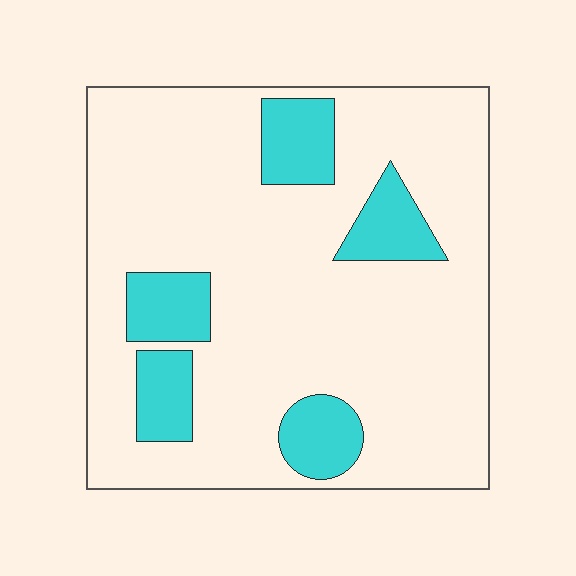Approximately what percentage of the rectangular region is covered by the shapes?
Approximately 20%.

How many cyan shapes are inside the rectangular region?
5.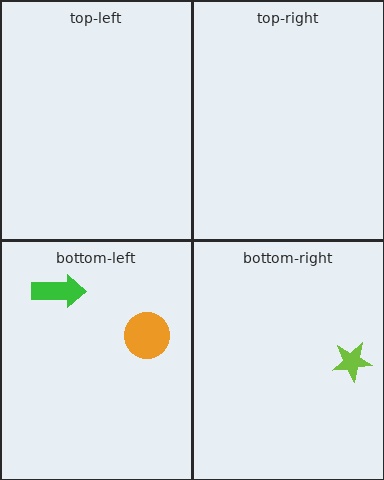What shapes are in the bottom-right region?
The lime star.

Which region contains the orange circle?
The bottom-left region.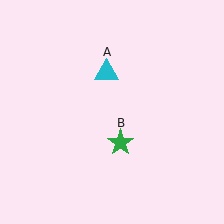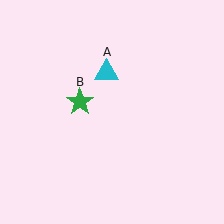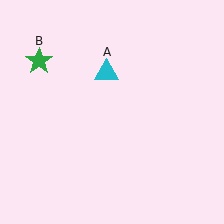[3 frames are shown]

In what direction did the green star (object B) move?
The green star (object B) moved up and to the left.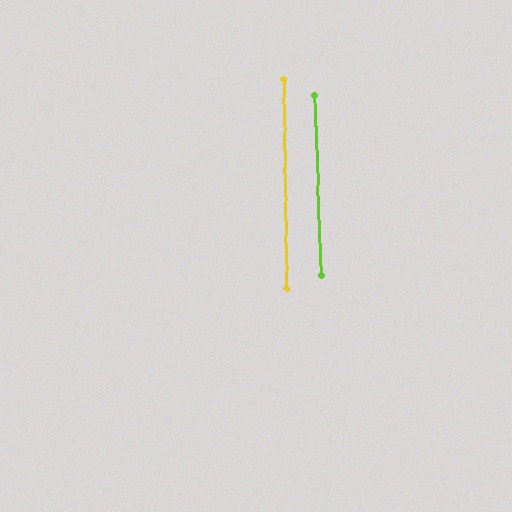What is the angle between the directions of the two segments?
Approximately 2 degrees.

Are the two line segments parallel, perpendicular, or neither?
Parallel — their directions differ by only 1.5°.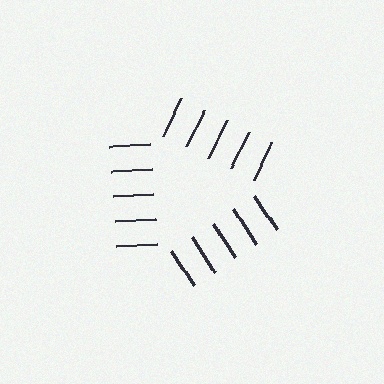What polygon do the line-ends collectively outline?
An illusory triangle — the line segments terminate on its edges but no continuous stroke is drawn.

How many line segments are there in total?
15 — 5 along each of the 3 edges.